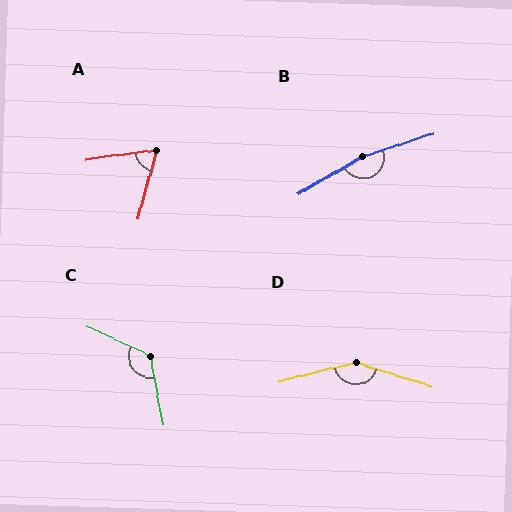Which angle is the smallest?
A, at approximately 68 degrees.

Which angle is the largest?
B, at approximately 168 degrees.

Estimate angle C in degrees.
Approximately 125 degrees.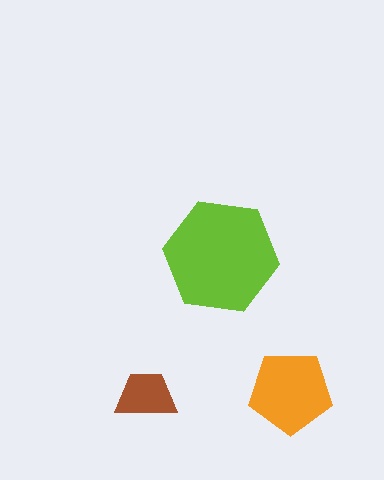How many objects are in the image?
There are 3 objects in the image.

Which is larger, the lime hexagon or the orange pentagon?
The lime hexagon.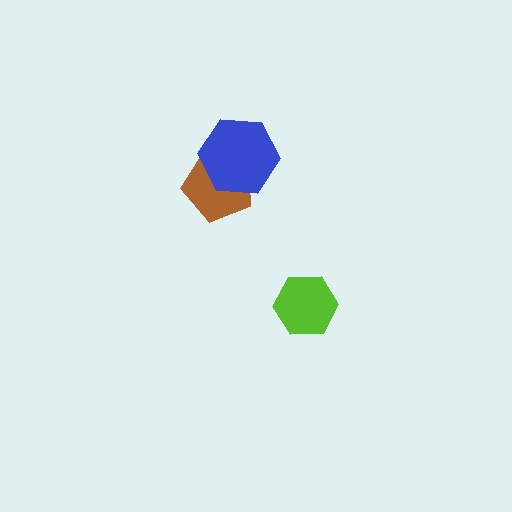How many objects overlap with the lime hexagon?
0 objects overlap with the lime hexagon.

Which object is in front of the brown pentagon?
The blue hexagon is in front of the brown pentagon.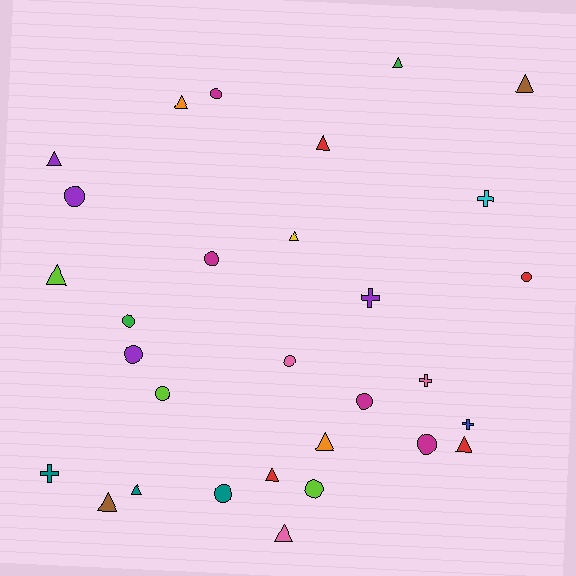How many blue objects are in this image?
There is 1 blue object.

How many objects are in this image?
There are 30 objects.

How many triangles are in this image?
There are 13 triangles.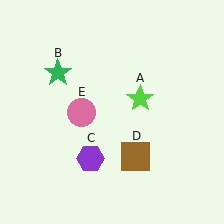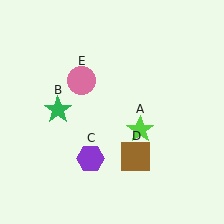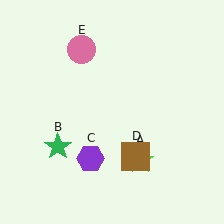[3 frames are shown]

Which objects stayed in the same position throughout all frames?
Purple hexagon (object C) and brown square (object D) remained stationary.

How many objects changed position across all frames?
3 objects changed position: lime star (object A), green star (object B), pink circle (object E).